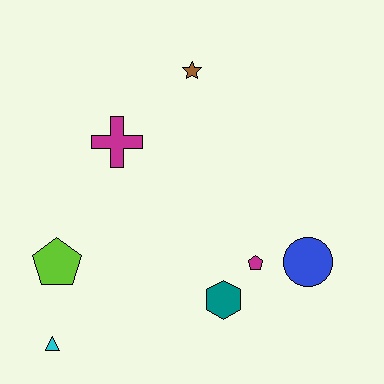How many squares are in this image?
There are no squares.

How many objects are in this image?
There are 7 objects.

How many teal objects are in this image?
There is 1 teal object.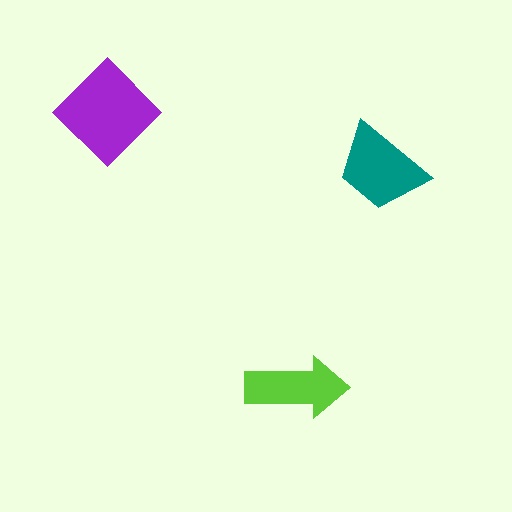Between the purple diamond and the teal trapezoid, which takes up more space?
The purple diamond.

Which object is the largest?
The purple diamond.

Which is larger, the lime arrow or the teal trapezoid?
The teal trapezoid.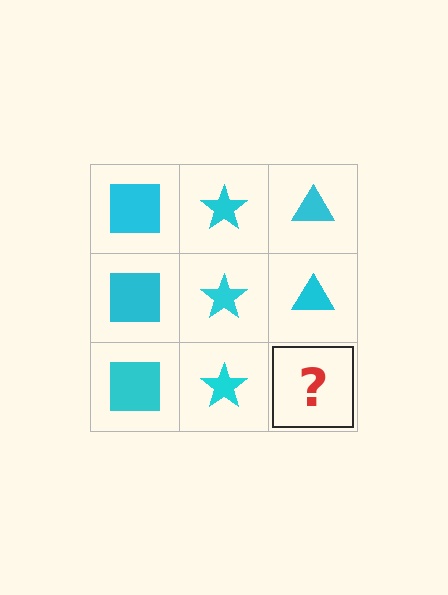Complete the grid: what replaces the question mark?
The question mark should be replaced with a cyan triangle.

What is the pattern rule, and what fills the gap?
The rule is that each column has a consistent shape. The gap should be filled with a cyan triangle.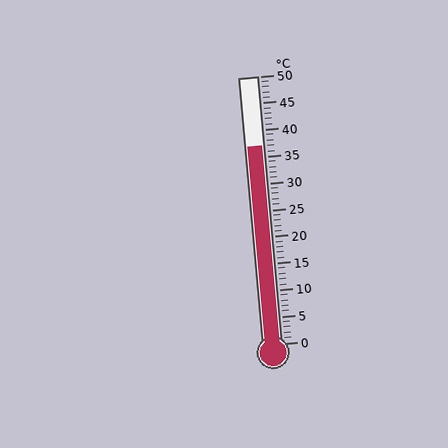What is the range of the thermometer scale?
The thermometer scale ranges from 0°C to 50°C.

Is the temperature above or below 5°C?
The temperature is above 5°C.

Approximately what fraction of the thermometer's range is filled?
The thermometer is filled to approximately 75% of its range.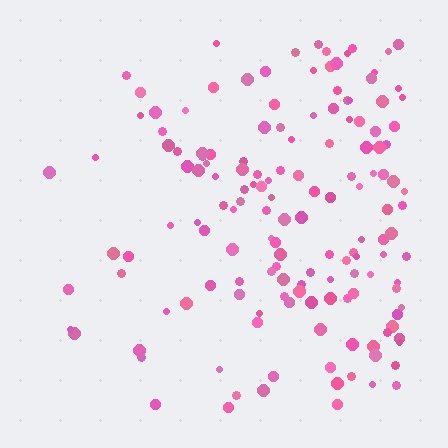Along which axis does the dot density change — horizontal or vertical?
Horizontal.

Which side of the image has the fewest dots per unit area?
The left.